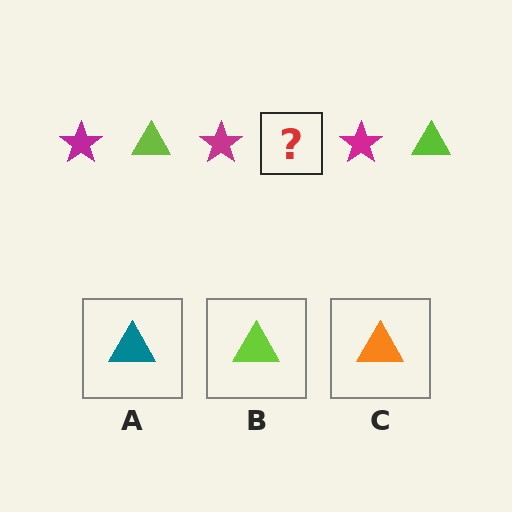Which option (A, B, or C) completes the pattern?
B.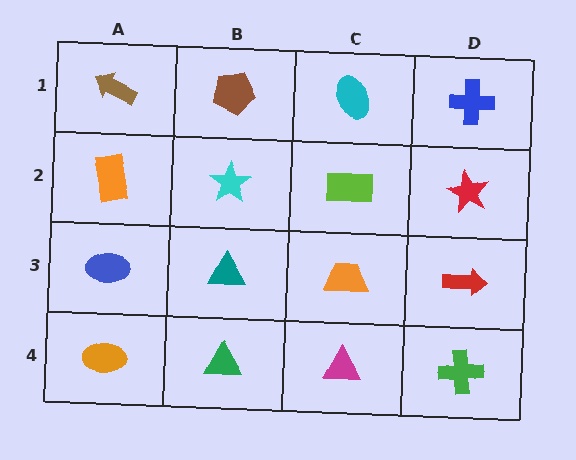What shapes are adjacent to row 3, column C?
A lime rectangle (row 2, column C), a magenta triangle (row 4, column C), a teal triangle (row 3, column B), a red arrow (row 3, column D).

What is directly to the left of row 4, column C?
A green triangle.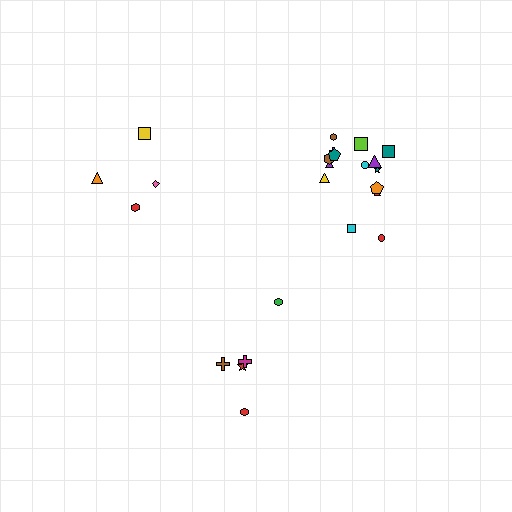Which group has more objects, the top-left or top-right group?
The top-right group.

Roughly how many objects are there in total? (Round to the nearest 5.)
Roughly 25 objects in total.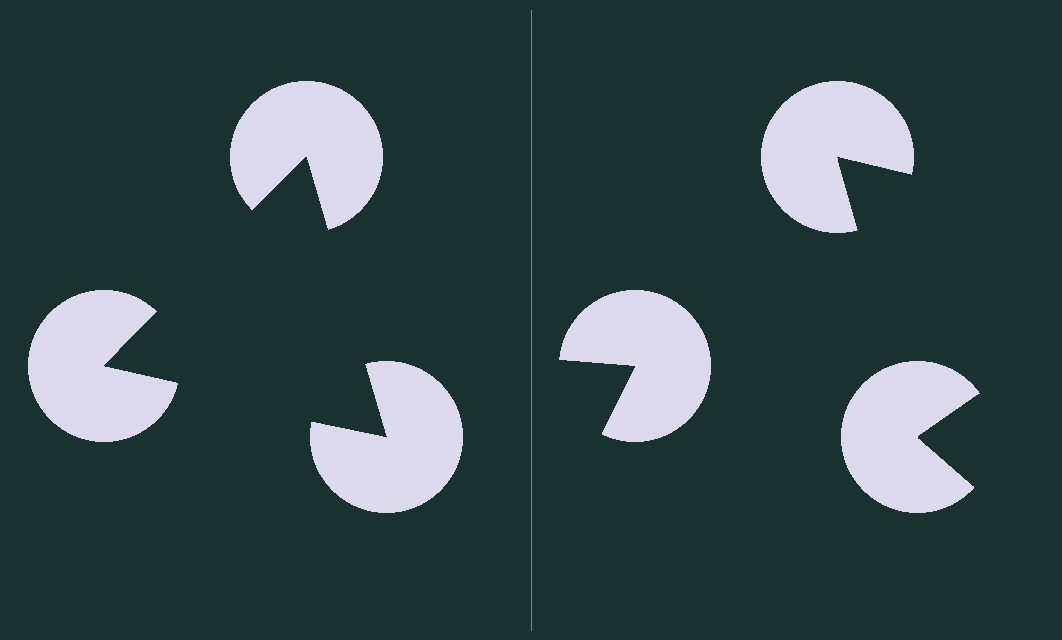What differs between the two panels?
The pac-man discs are positioned identically on both sides; only the wedge orientations differ. On the left they align to a triangle; on the right they are misaligned.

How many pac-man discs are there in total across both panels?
6 — 3 on each side.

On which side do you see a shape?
An illusory triangle appears on the left side. On the right side the wedge cuts are rotated, so no coherent shape forms.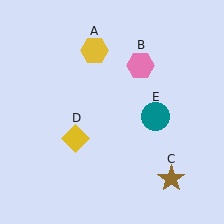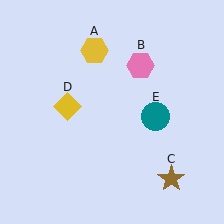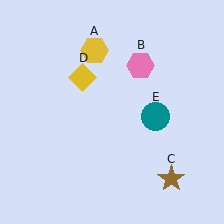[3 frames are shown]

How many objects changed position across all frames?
1 object changed position: yellow diamond (object D).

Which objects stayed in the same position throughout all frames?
Yellow hexagon (object A) and pink hexagon (object B) and brown star (object C) and teal circle (object E) remained stationary.